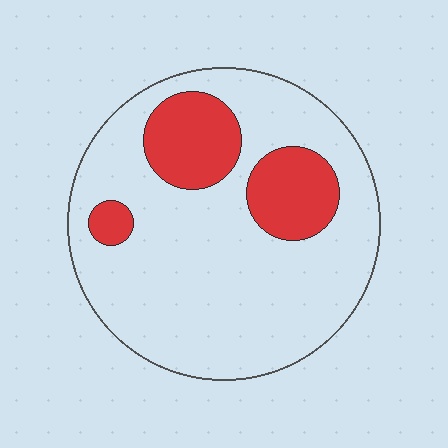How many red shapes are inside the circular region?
3.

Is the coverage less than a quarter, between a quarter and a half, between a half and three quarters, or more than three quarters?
Less than a quarter.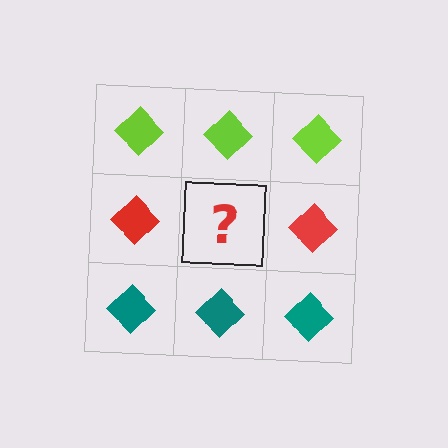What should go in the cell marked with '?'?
The missing cell should contain a red diamond.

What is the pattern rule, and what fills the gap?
The rule is that each row has a consistent color. The gap should be filled with a red diamond.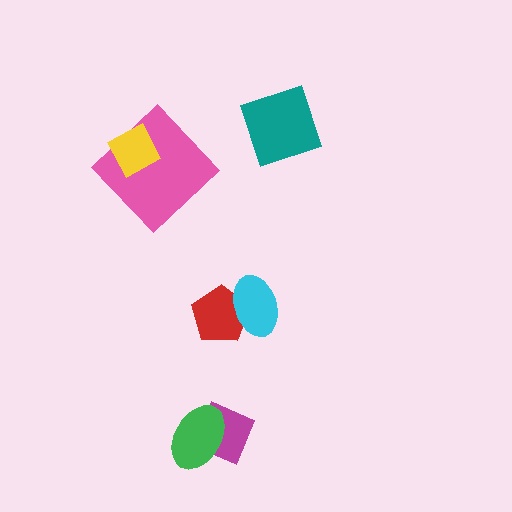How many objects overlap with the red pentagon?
1 object overlaps with the red pentagon.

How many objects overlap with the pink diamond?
1 object overlaps with the pink diamond.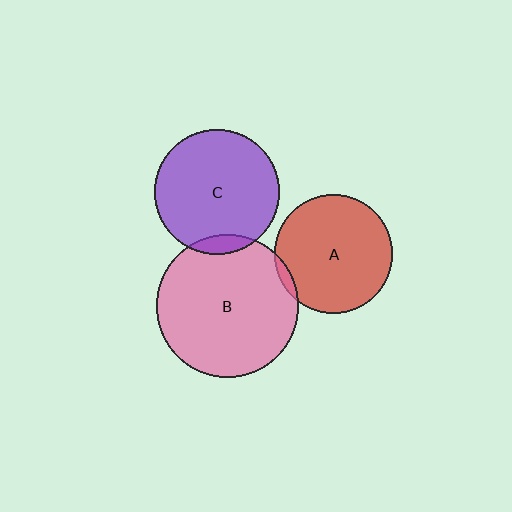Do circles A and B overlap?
Yes.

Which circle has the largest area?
Circle B (pink).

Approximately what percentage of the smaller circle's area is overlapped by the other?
Approximately 5%.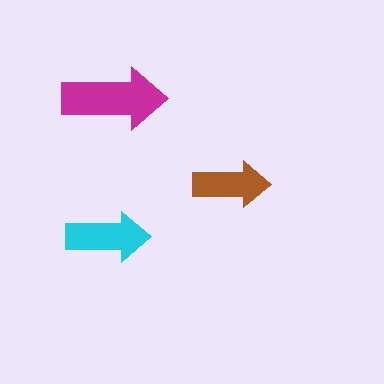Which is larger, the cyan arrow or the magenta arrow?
The magenta one.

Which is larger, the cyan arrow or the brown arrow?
The cyan one.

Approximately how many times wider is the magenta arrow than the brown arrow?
About 1.5 times wider.